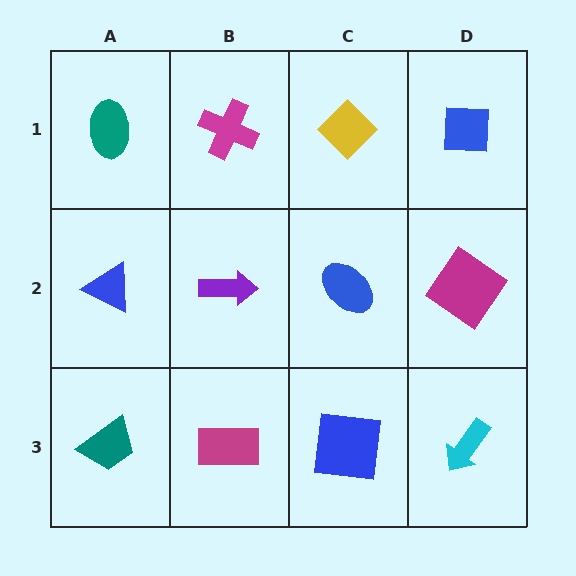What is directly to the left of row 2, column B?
A blue triangle.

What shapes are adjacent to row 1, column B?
A purple arrow (row 2, column B), a teal ellipse (row 1, column A), a yellow diamond (row 1, column C).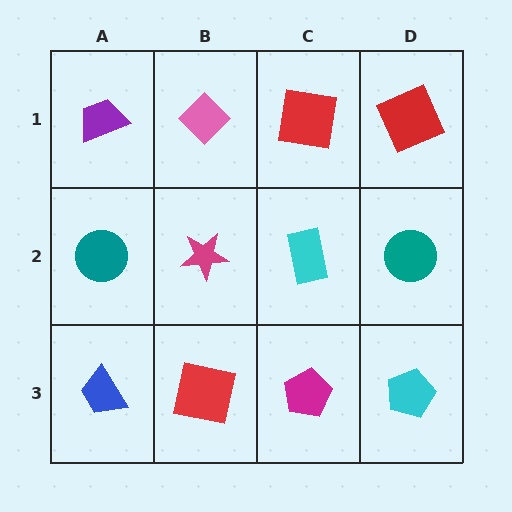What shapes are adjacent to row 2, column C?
A red square (row 1, column C), a magenta pentagon (row 3, column C), a magenta star (row 2, column B), a teal circle (row 2, column D).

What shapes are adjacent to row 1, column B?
A magenta star (row 2, column B), a purple trapezoid (row 1, column A), a red square (row 1, column C).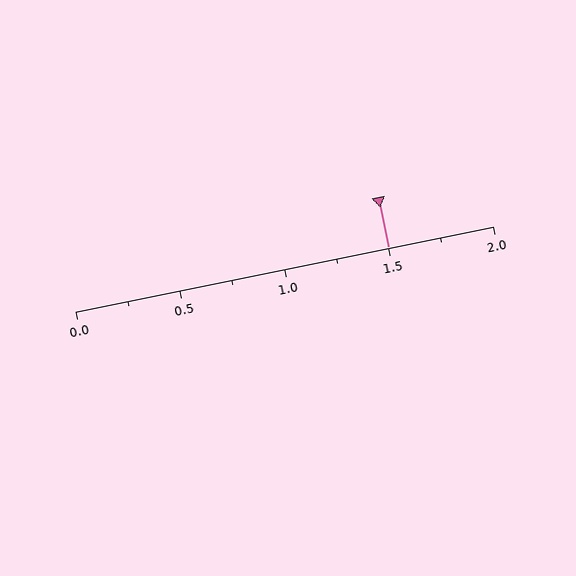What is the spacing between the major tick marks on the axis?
The major ticks are spaced 0.5 apart.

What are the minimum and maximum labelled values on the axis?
The axis runs from 0.0 to 2.0.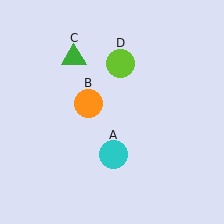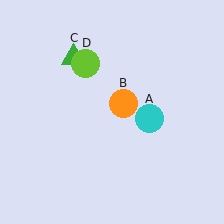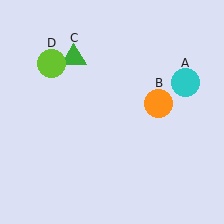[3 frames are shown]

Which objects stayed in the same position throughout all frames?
Green triangle (object C) remained stationary.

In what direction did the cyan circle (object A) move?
The cyan circle (object A) moved up and to the right.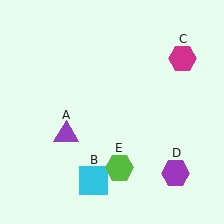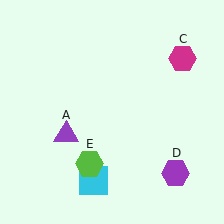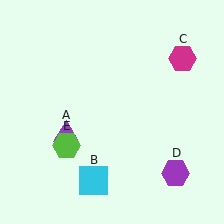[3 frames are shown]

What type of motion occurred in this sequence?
The lime hexagon (object E) rotated clockwise around the center of the scene.